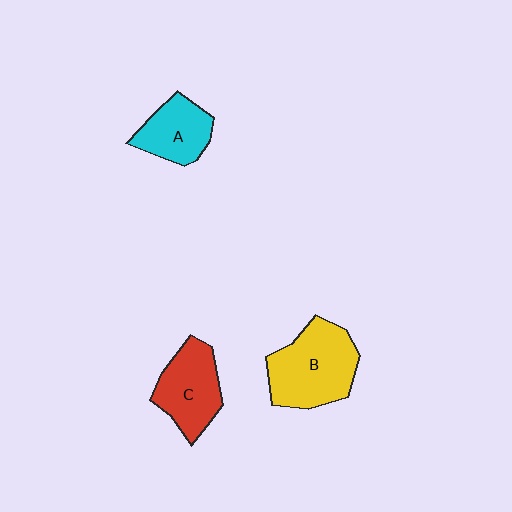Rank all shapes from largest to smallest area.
From largest to smallest: B (yellow), C (red), A (cyan).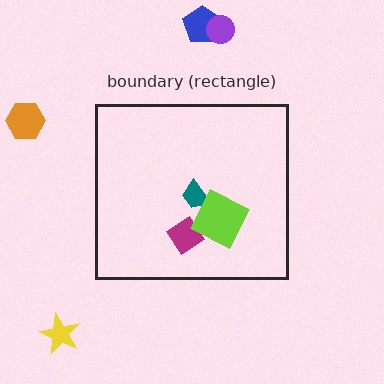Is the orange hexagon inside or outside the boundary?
Outside.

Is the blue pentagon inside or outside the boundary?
Outside.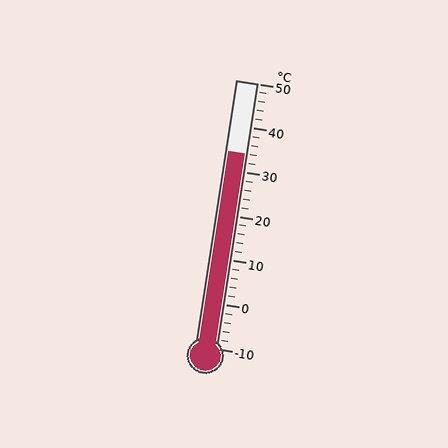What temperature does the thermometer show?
The thermometer shows approximately 34°C.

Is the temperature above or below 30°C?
The temperature is above 30°C.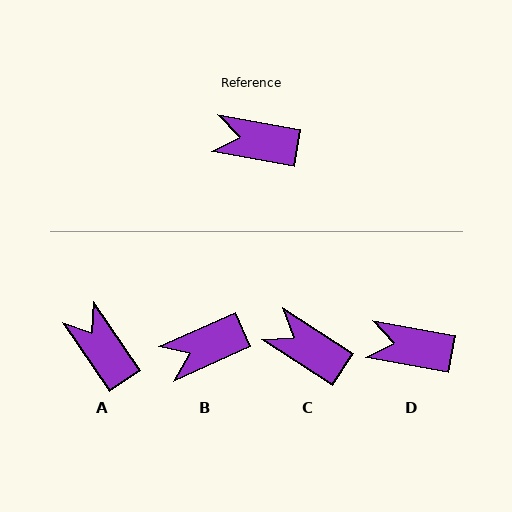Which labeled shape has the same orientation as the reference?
D.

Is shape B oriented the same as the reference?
No, it is off by about 34 degrees.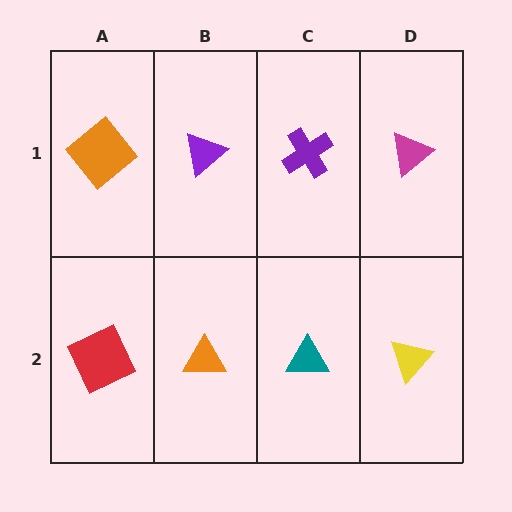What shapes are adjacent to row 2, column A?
An orange diamond (row 1, column A), an orange triangle (row 2, column B).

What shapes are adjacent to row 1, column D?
A yellow triangle (row 2, column D), a purple cross (row 1, column C).